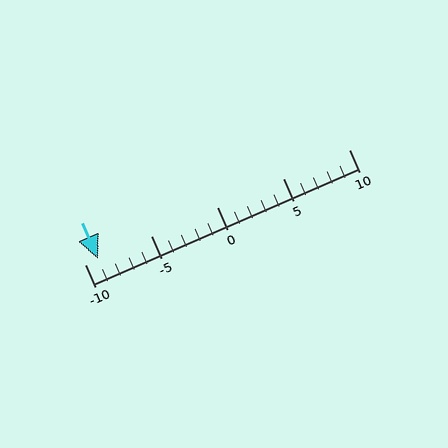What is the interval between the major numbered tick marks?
The major tick marks are spaced 5 units apart.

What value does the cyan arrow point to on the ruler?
The cyan arrow points to approximately -9.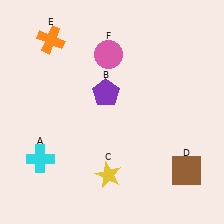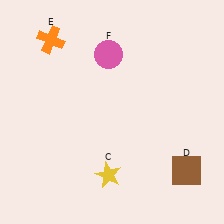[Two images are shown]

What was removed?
The cyan cross (A), the purple pentagon (B) were removed in Image 2.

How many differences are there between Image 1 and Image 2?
There are 2 differences between the two images.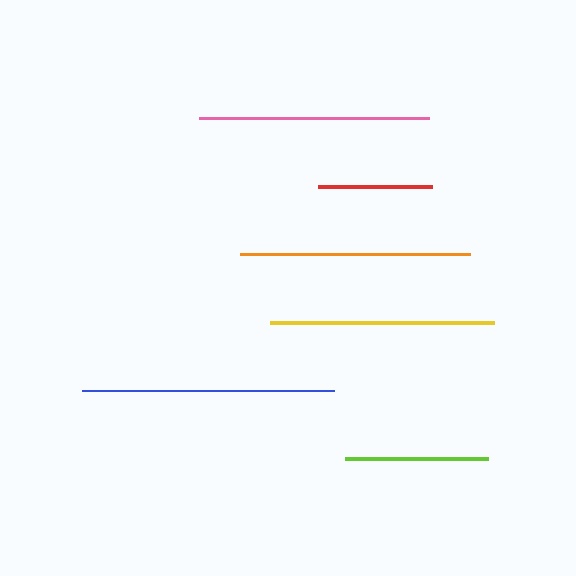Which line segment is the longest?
The blue line is the longest at approximately 252 pixels.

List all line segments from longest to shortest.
From longest to shortest: blue, pink, orange, yellow, lime, red.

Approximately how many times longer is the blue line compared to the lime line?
The blue line is approximately 1.8 times the length of the lime line.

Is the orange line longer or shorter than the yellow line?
The orange line is longer than the yellow line.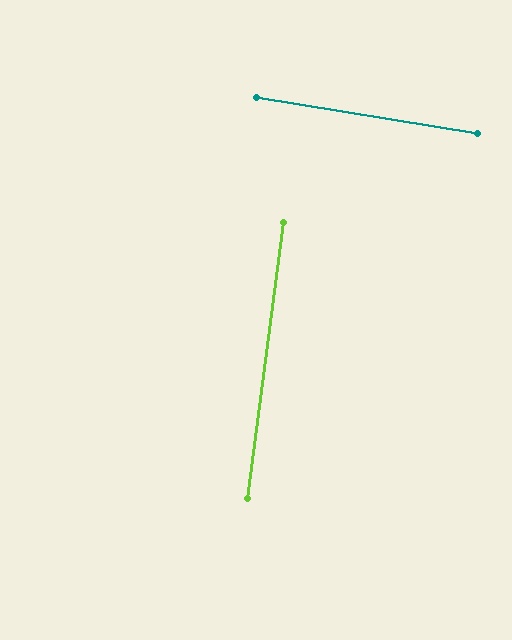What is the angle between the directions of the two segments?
Approximately 88 degrees.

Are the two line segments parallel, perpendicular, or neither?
Perpendicular — they meet at approximately 88°.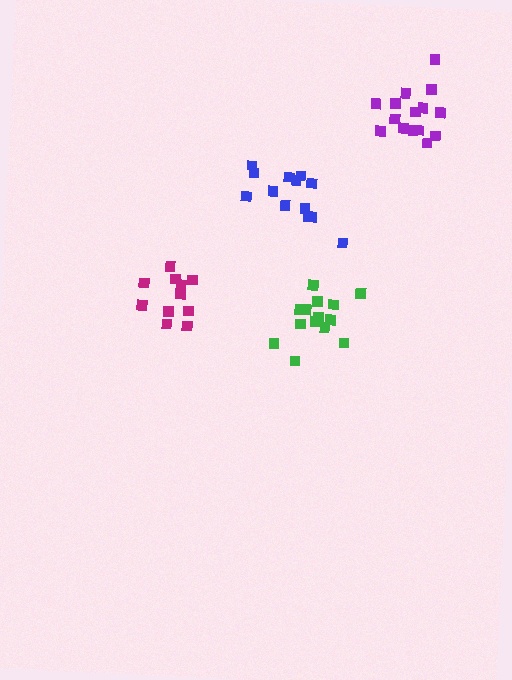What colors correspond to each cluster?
The clusters are colored: purple, magenta, blue, green.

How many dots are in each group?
Group 1: 15 dots, Group 2: 11 dots, Group 3: 13 dots, Group 4: 14 dots (53 total).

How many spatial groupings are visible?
There are 4 spatial groupings.